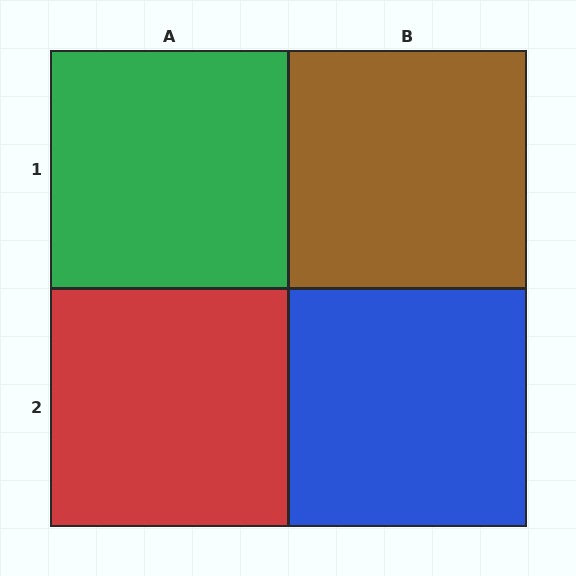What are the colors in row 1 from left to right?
Green, brown.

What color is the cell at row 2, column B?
Blue.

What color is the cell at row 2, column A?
Red.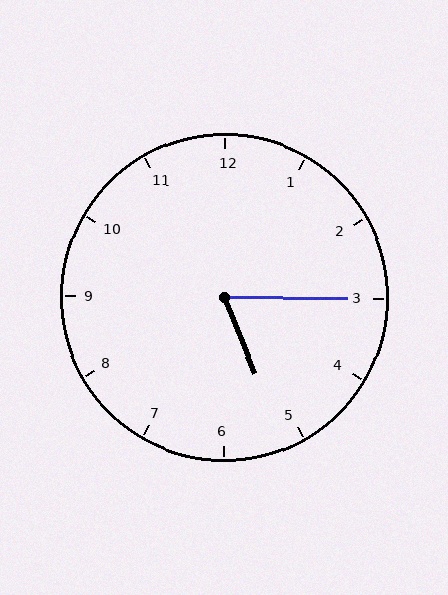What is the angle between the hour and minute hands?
Approximately 68 degrees.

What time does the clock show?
5:15.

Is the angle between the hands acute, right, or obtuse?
It is acute.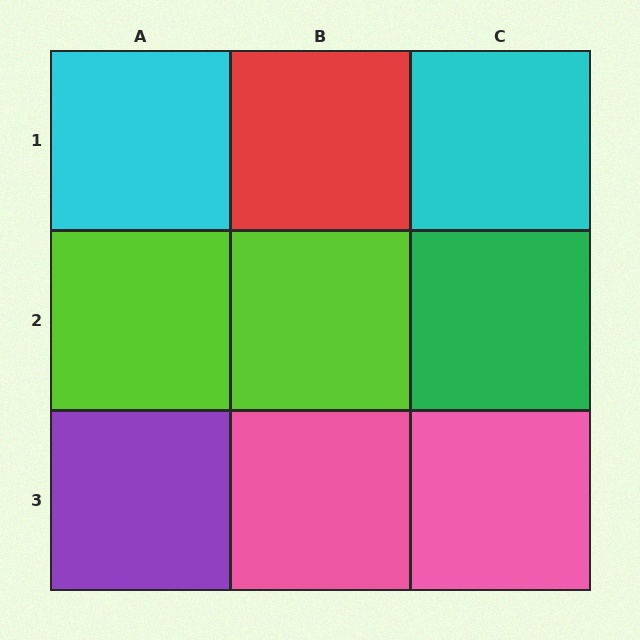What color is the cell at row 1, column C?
Cyan.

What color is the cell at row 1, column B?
Red.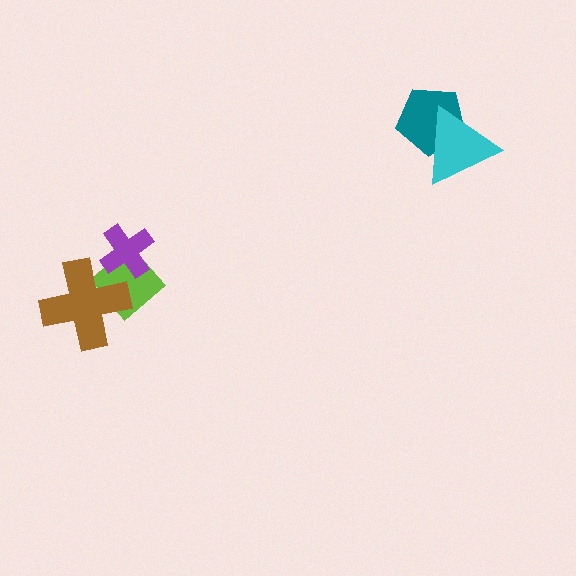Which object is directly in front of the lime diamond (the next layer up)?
The purple cross is directly in front of the lime diamond.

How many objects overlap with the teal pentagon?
1 object overlaps with the teal pentagon.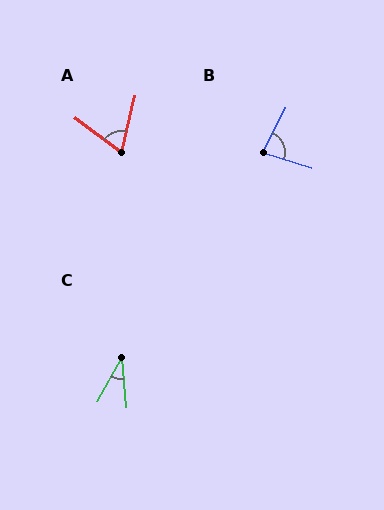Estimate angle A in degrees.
Approximately 67 degrees.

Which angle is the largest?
B, at approximately 81 degrees.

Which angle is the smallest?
C, at approximately 34 degrees.